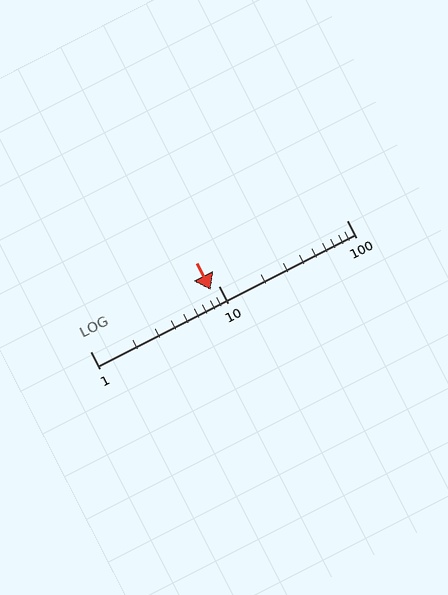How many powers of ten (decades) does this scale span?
The scale spans 2 decades, from 1 to 100.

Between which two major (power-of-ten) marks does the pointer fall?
The pointer is between 1 and 10.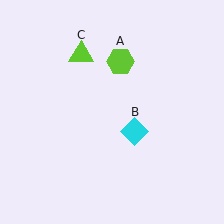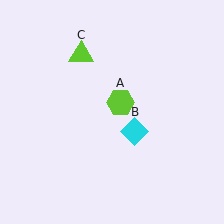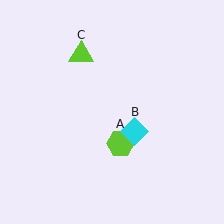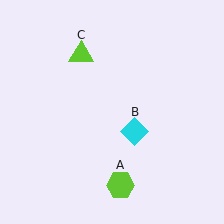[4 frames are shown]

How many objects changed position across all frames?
1 object changed position: lime hexagon (object A).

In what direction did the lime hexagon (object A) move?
The lime hexagon (object A) moved down.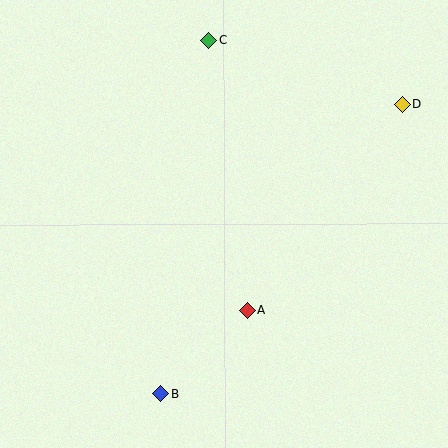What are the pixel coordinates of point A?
Point A is at (248, 310).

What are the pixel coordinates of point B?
Point B is at (160, 394).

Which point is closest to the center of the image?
Point A at (248, 310) is closest to the center.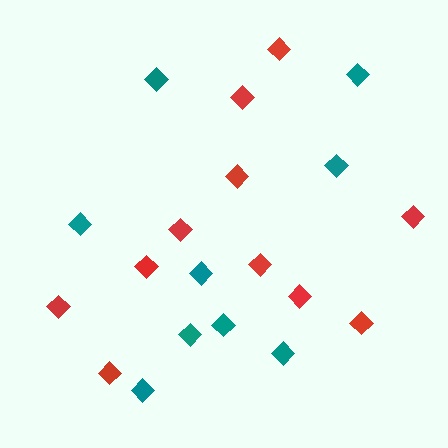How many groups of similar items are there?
There are 2 groups: one group of teal diamonds (9) and one group of red diamonds (11).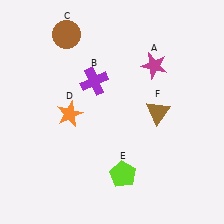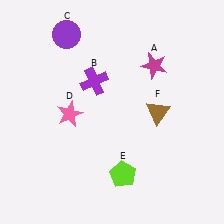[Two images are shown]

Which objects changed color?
C changed from brown to purple. D changed from orange to pink.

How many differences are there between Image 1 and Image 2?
There are 2 differences between the two images.